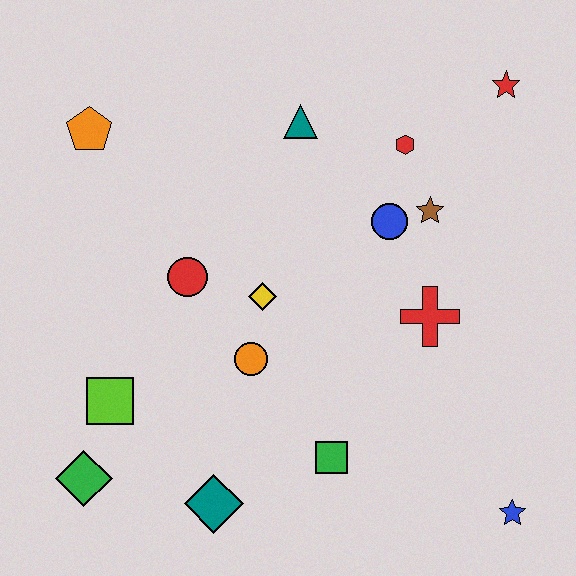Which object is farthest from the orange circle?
The red star is farthest from the orange circle.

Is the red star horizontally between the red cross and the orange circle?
No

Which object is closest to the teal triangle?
The red hexagon is closest to the teal triangle.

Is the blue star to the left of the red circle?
No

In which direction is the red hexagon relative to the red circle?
The red hexagon is to the right of the red circle.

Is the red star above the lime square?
Yes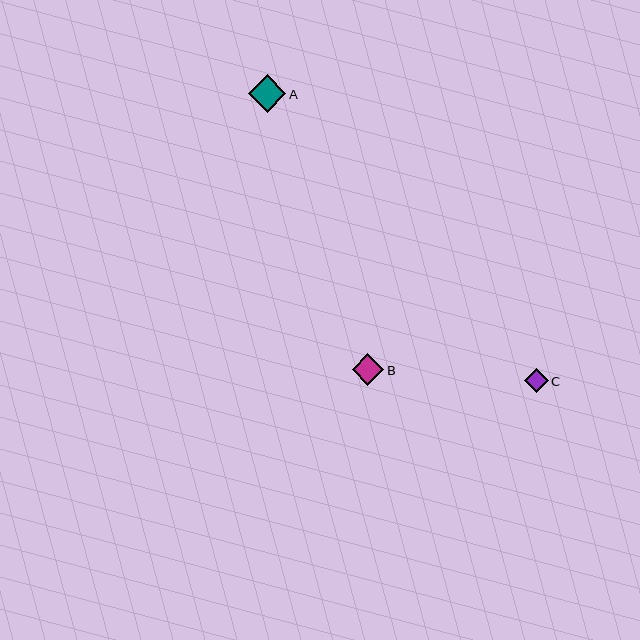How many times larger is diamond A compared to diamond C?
Diamond A is approximately 1.6 times the size of diamond C.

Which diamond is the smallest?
Diamond C is the smallest with a size of approximately 24 pixels.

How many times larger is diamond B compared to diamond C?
Diamond B is approximately 1.3 times the size of diamond C.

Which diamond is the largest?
Diamond A is the largest with a size of approximately 38 pixels.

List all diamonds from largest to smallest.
From largest to smallest: A, B, C.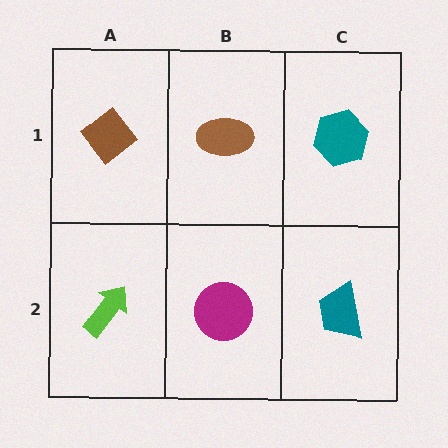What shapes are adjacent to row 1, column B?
A magenta circle (row 2, column B), a brown diamond (row 1, column A), a teal hexagon (row 1, column C).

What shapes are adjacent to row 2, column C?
A teal hexagon (row 1, column C), a magenta circle (row 2, column B).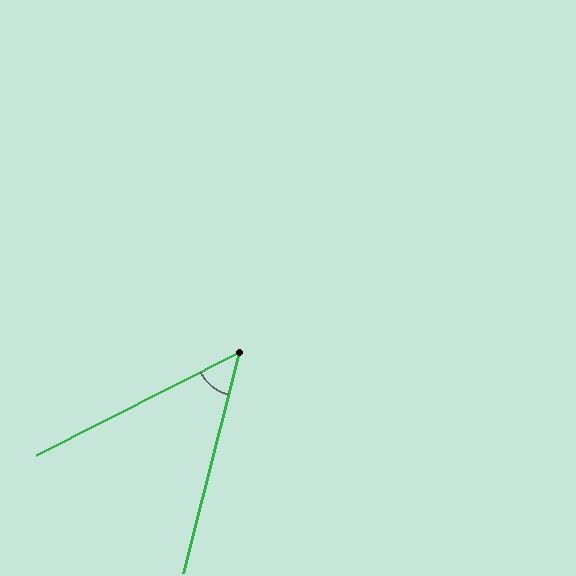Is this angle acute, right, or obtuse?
It is acute.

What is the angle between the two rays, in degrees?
Approximately 49 degrees.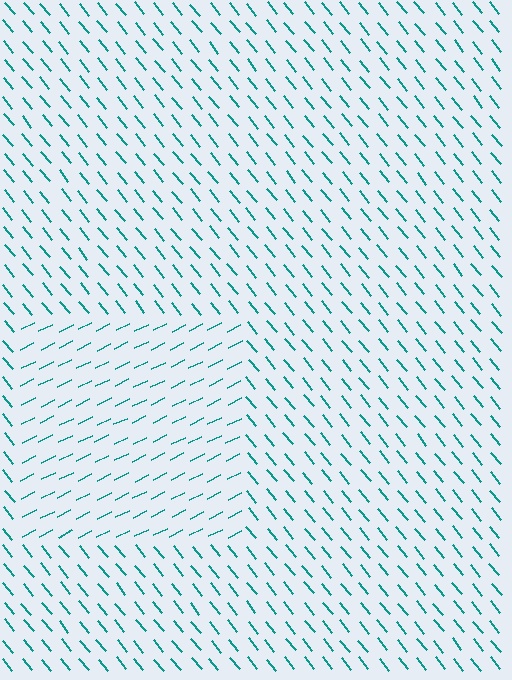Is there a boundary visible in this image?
Yes, there is a texture boundary formed by a change in line orientation.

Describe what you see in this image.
The image is filled with small teal line segments. A rectangle region in the image has lines oriented differently from the surrounding lines, creating a visible texture boundary.